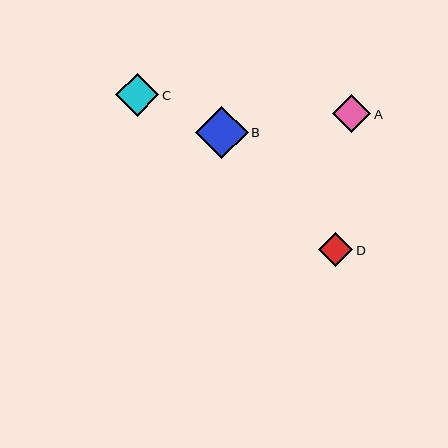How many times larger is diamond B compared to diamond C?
Diamond B is approximately 1.2 times the size of diamond C.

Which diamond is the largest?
Diamond B is the largest with a size of approximately 52 pixels.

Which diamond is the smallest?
Diamond D is the smallest with a size of approximately 34 pixels.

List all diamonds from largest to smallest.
From largest to smallest: B, C, A, D.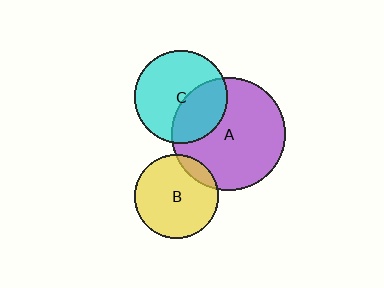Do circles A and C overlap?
Yes.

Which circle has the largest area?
Circle A (purple).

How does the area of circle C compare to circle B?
Approximately 1.3 times.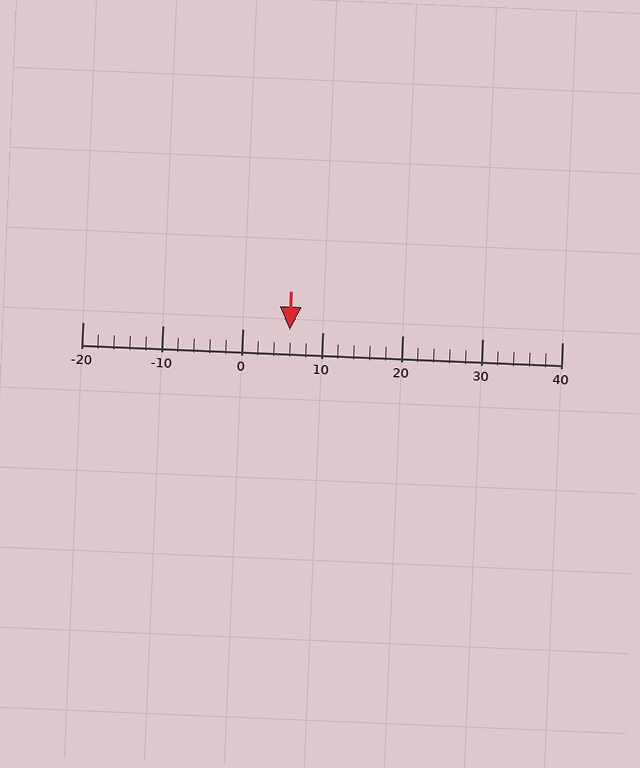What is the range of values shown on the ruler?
The ruler shows values from -20 to 40.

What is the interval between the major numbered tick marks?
The major tick marks are spaced 10 units apart.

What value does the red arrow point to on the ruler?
The red arrow points to approximately 6.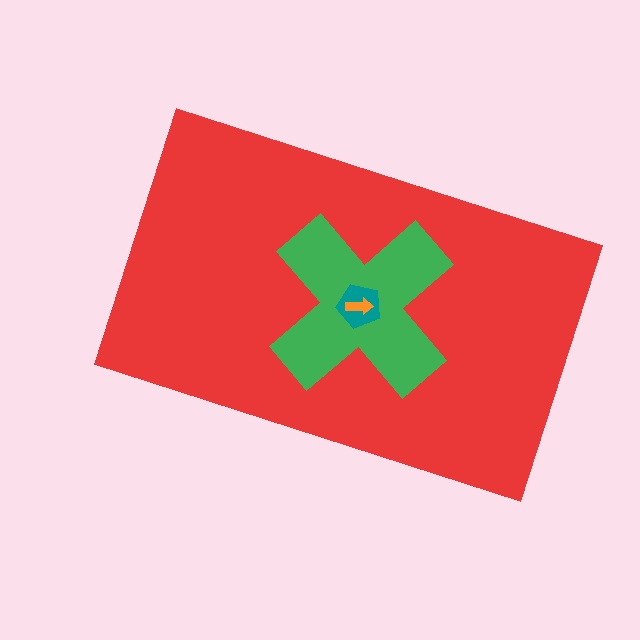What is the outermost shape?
The red rectangle.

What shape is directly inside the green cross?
The teal pentagon.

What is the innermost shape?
The orange arrow.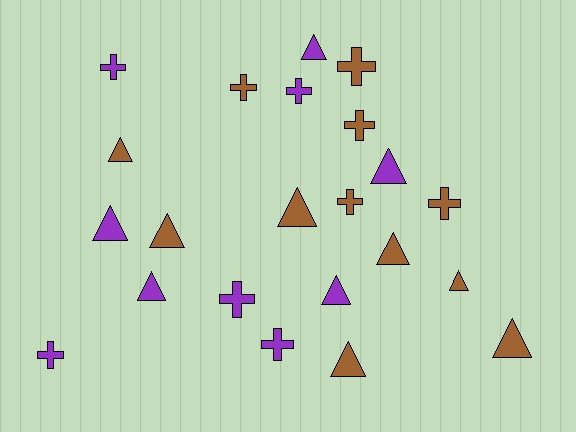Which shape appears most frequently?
Triangle, with 12 objects.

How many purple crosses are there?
There are 5 purple crosses.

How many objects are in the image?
There are 22 objects.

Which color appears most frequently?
Brown, with 12 objects.